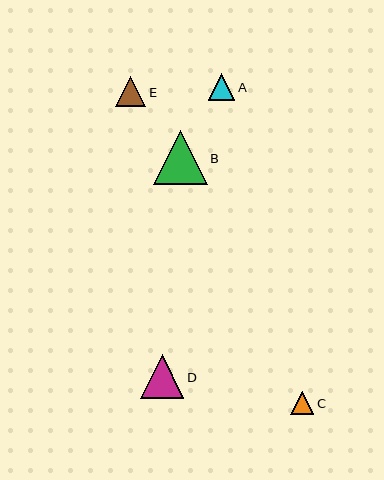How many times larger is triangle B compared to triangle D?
Triangle B is approximately 1.2 times the size of triangle D.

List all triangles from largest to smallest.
From largest to smallest: B, D, E, A, C.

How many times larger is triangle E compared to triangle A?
Triangle E is approximately 1.1 times the size of triangle A.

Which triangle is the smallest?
Triangle C is the smallest with a size of approximately 23 pixels.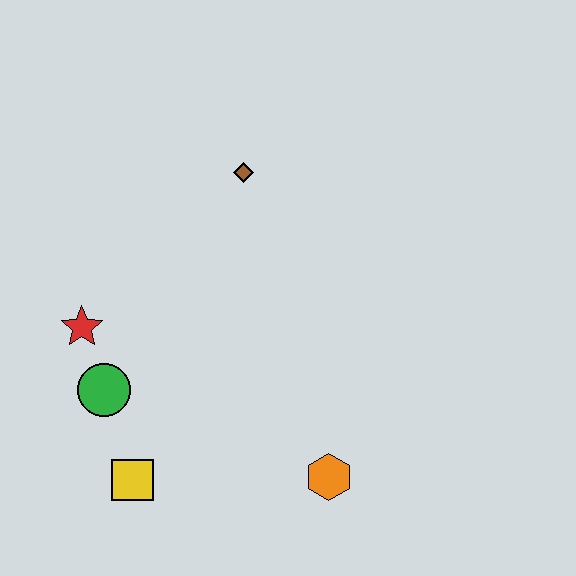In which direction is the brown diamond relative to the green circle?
The brown diamond is above the green circle.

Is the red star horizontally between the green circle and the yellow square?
No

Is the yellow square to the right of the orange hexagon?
No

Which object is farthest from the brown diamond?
The yellow square is farthest from the brown diamond.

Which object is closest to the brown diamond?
The red star is closest to the brown diamond.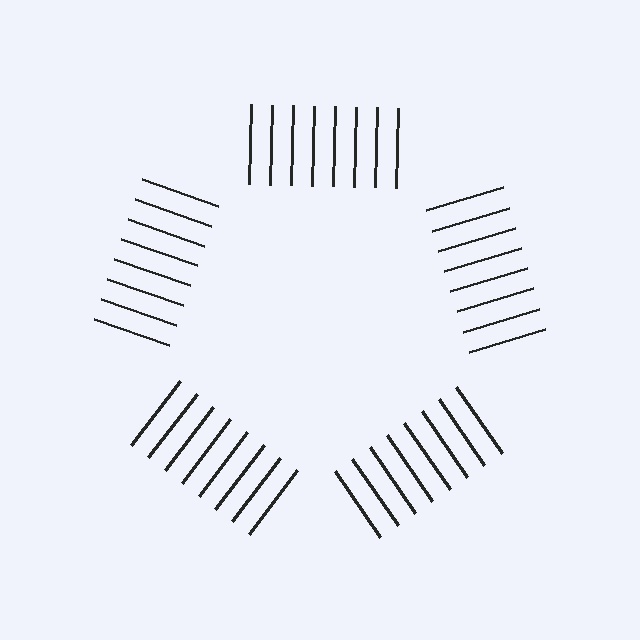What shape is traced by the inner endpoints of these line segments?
An illusory pentagon — the line segments terminate on its edges but no continuous stroke is drawn.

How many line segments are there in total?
40 — 8 along each of the 5 edges.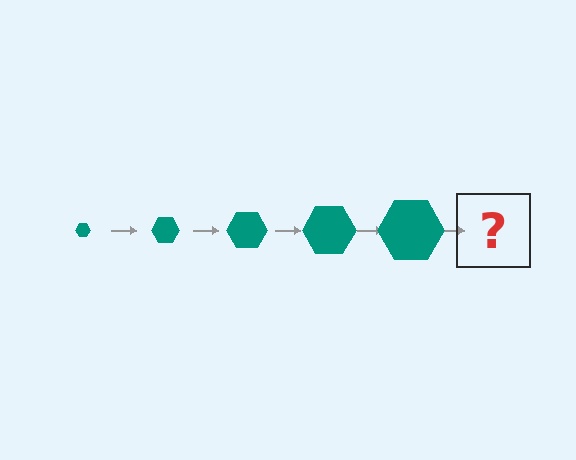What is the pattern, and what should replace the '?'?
The pattern is that the hexagon gets progressively larger each step. The '?' should be a teal hexagon, larger than the previous one.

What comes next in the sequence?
The next element should be a teal hexagon, larger than the previous one.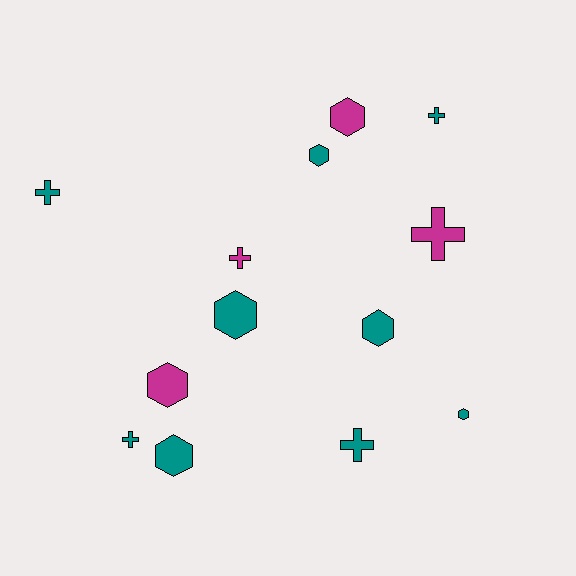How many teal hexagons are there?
There are 5 teal hexagons.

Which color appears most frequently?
Teal, with 9 objects.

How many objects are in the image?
There are 13 objects.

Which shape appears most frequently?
Hexagon, with 7 objects.